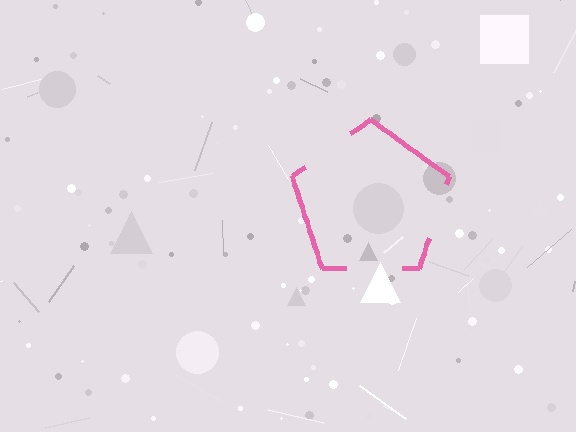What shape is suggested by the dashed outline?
The dashed outline suggests a pentagon.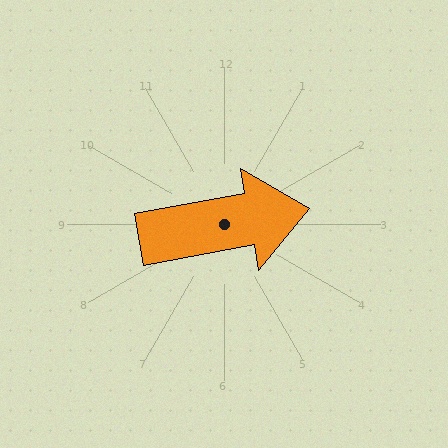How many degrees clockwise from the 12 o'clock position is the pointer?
Approximately 80 degrees.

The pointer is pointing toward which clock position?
Roughly 3 o'clock.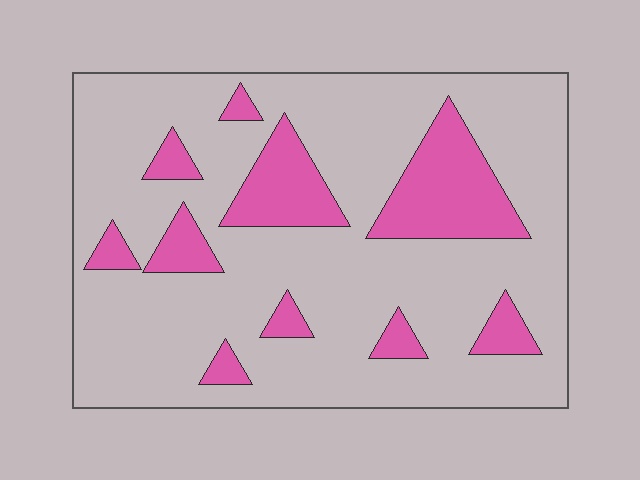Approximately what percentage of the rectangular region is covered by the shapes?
Approximately 20%.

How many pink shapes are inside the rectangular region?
10.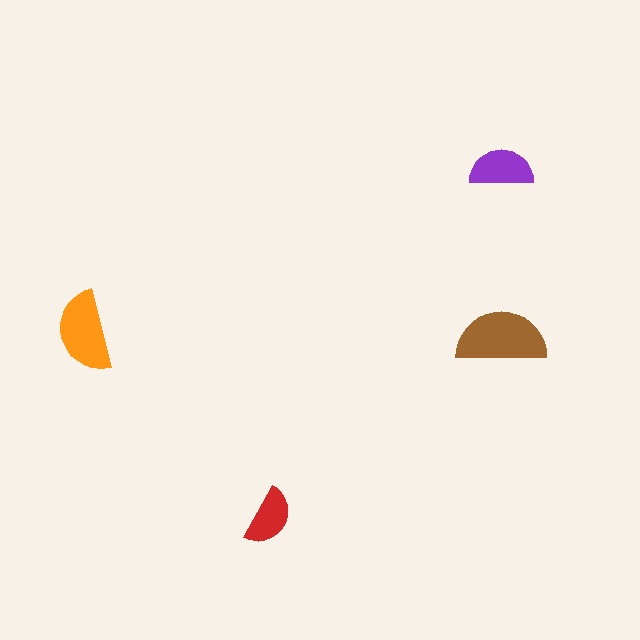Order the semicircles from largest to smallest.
the brown one, the orange one, the purple one, the red one.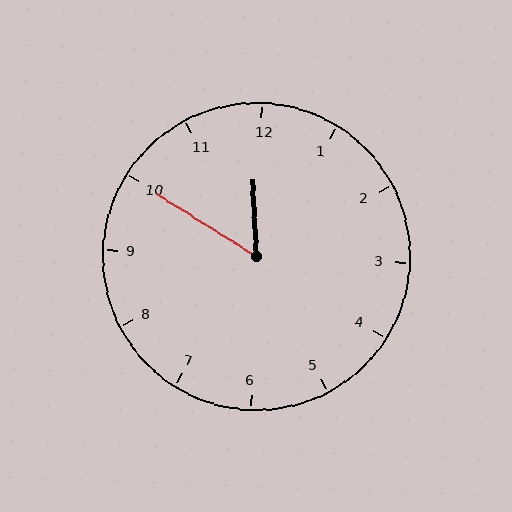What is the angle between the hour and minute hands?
Approximately 55 degrees.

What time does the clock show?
11:50.